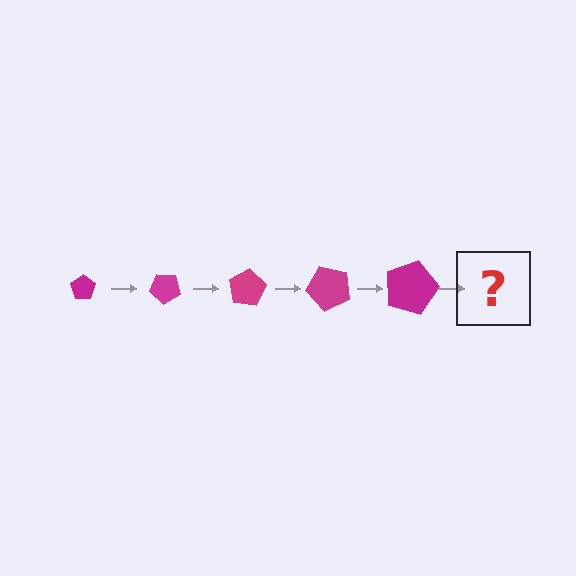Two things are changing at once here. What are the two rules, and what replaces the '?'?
The two rules are that the pentagon grows larger each step and it rotates 40 degrees each step. The '?' should be a pentagon, larger than the previous one and rotated 200 degrees from the start.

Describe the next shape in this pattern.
It should be a pentagon, larger than the previous one and rotated 200 degrees from the start.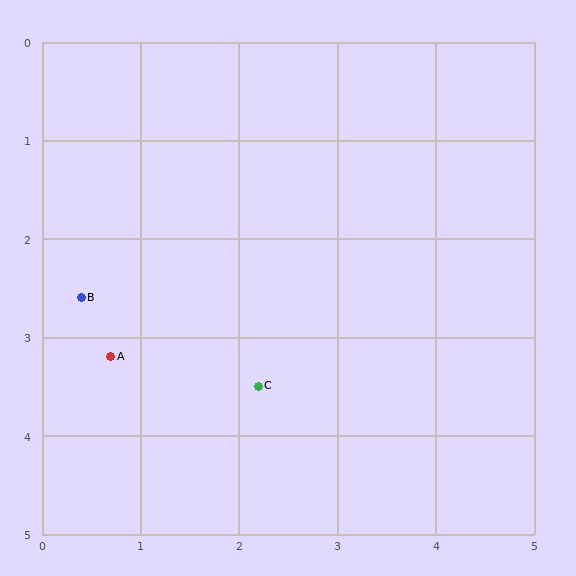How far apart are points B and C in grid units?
Points B and C are about 2.0 grid units apart.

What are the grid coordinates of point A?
Point A is at approximately (0.7, 3.2).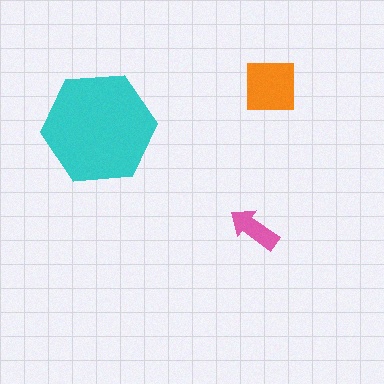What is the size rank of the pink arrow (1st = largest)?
3rd.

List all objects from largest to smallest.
The cyan hexagon, the orange square, the pink arrow.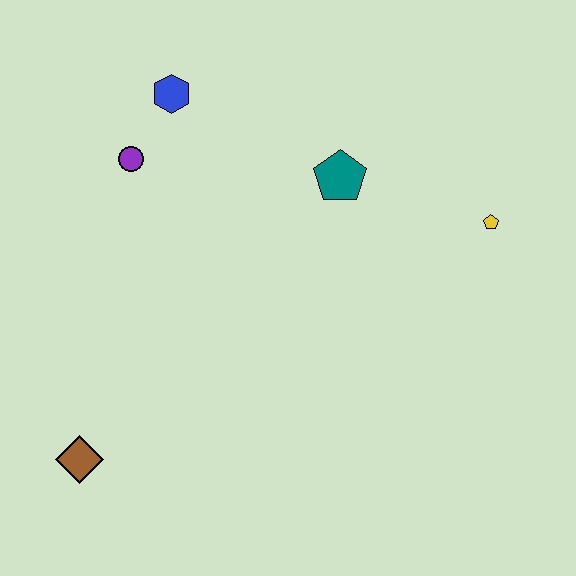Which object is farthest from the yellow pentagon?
The brown diamond is farthest from the yellow pentagon.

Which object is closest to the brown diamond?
The purple circle is closest to the brown diamond.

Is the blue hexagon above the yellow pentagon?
Yes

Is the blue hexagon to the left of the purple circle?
No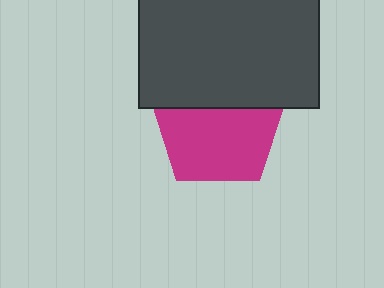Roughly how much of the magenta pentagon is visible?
About half of it is visible (roughly 64%).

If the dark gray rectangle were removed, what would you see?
You would see the complete magenta pentagon.